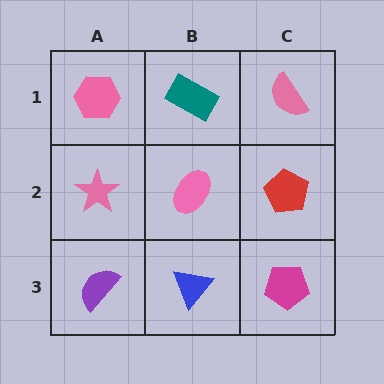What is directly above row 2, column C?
A pink semicircle.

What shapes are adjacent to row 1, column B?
A pink ellipse (row 2, column B), a pink hexagon (row 1, column A), a pink semicircle (row 1, column C).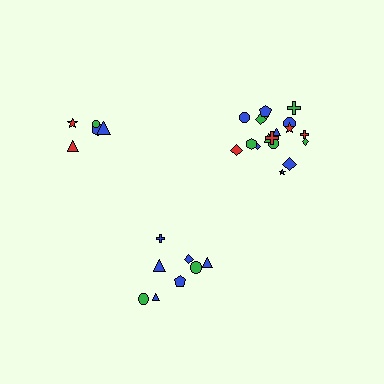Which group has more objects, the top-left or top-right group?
The top-right group.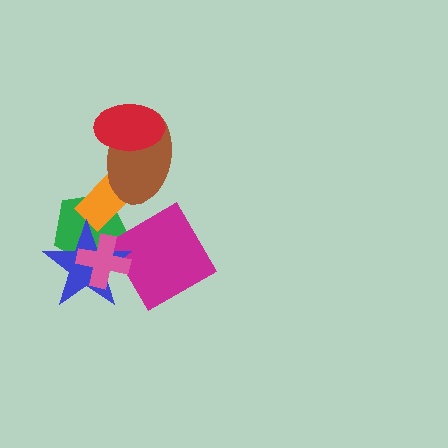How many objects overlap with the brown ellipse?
2 objects overlap with the brown ellipse.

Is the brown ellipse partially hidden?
Yes, it is partially covered by another shape.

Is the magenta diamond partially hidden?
Yes, it is partially covered by another shape.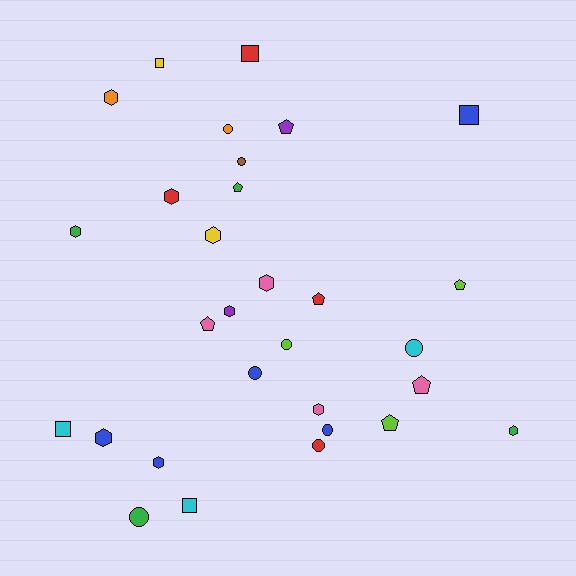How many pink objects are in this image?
There are 4 pink objects.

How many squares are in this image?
There are 5 squares.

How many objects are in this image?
There are 30 objects.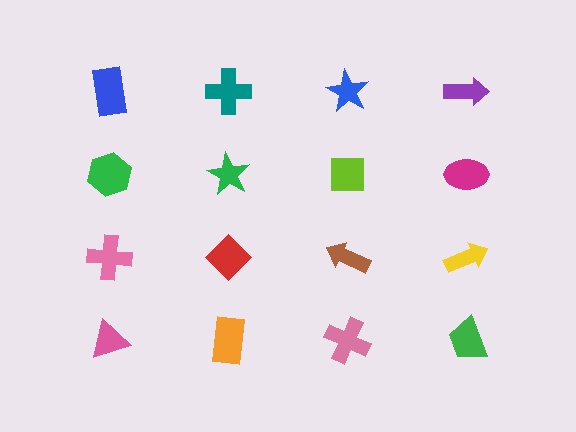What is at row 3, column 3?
A brown arrow.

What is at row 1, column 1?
A blue rectangle.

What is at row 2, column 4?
A magenta ellipse.